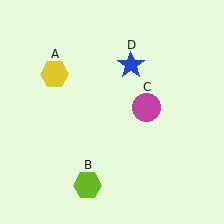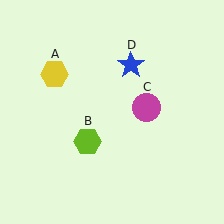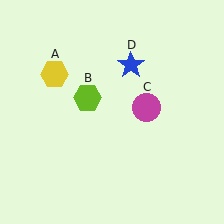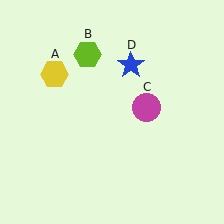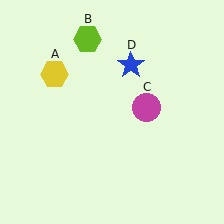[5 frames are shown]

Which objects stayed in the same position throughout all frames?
Yellow hexagon (object A) and magenta circle (object C) and blue star (object D) remained stationary.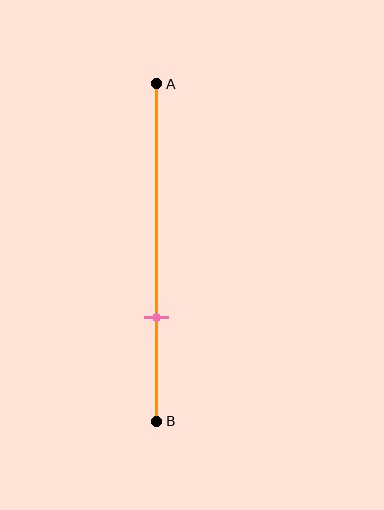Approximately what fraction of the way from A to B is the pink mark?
The pink mark is approximately 70% of the way from A to B.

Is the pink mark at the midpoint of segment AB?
No, the mark is at about 70% from A, not at the 50% midpoint.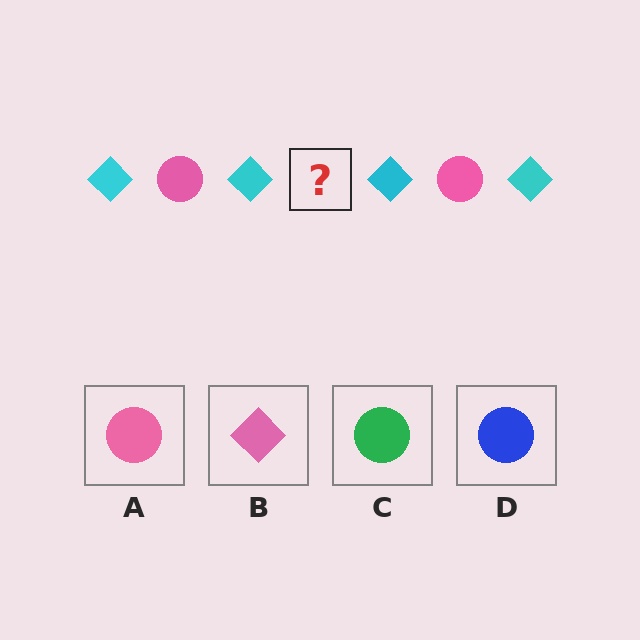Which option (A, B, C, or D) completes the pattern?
A.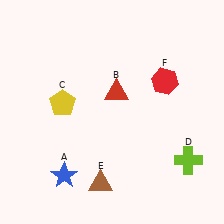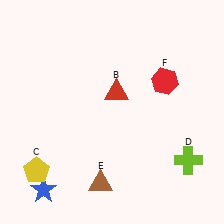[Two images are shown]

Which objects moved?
The objects that moved are: the blue star (A), the yellow pentagon (C).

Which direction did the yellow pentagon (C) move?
The yellow pentagon (C) moved down.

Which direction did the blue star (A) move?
The blue star (A) moved left.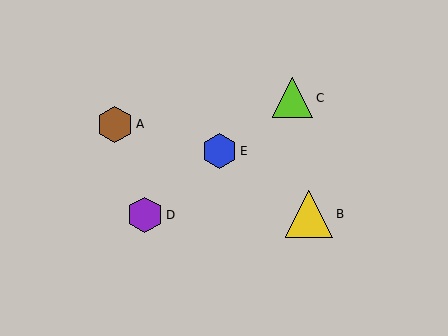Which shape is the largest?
The yellow triangle (labeled B) is the largest.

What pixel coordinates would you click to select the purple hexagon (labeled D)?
Click at (145, 215) to select the purple hexagon D.